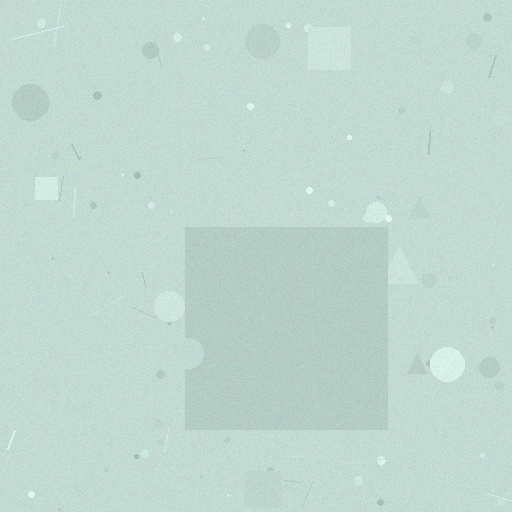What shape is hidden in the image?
A square is hidden in the image.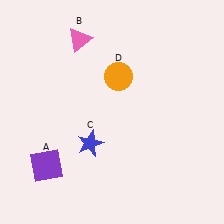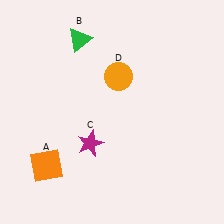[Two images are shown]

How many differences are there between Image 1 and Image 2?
There are 3 differences between the two images.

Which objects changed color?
A changed from purple to orange. B changed from pink to green. C changed from blue to magenta.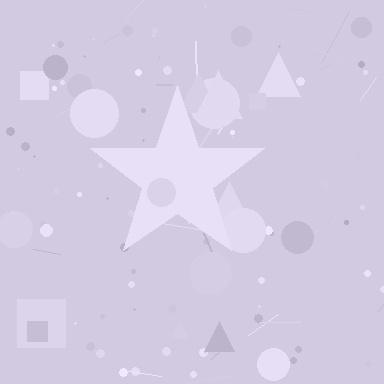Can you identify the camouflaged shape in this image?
The camouflaged shape is a star.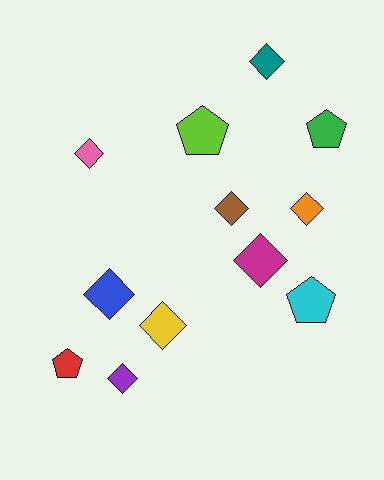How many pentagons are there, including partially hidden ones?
There are 4 pentagons.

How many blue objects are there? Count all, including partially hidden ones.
There is 1 blue object.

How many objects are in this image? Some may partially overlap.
There are 12 objects.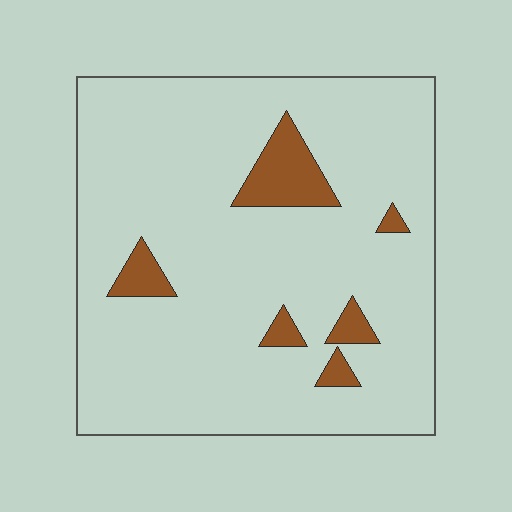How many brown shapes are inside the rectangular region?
6.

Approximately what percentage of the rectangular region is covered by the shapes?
Approximately 10%.